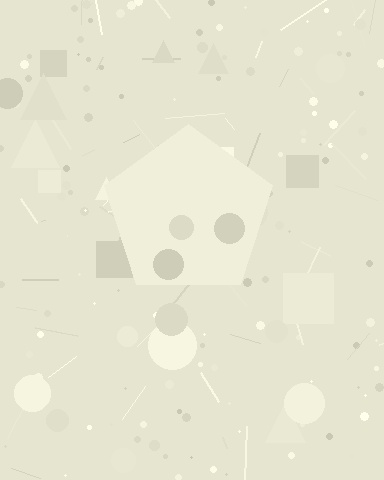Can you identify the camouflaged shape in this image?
The camouflaged shape is a pentagon.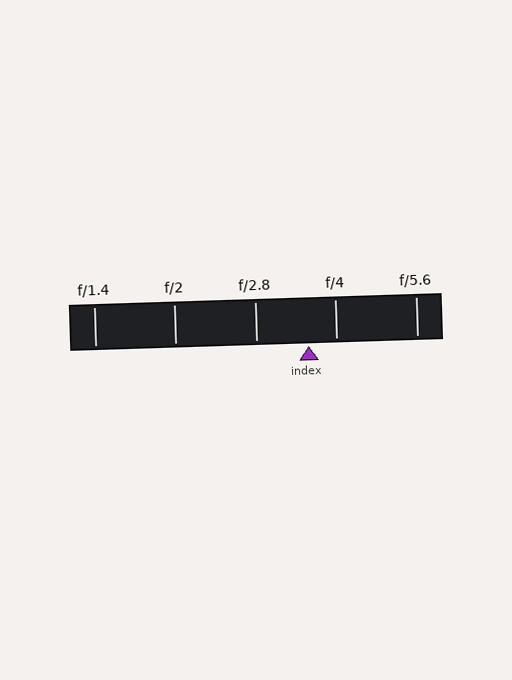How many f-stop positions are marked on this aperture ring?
There are 5 f-stop positions marked.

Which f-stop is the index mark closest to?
The index mark is closest to f/4.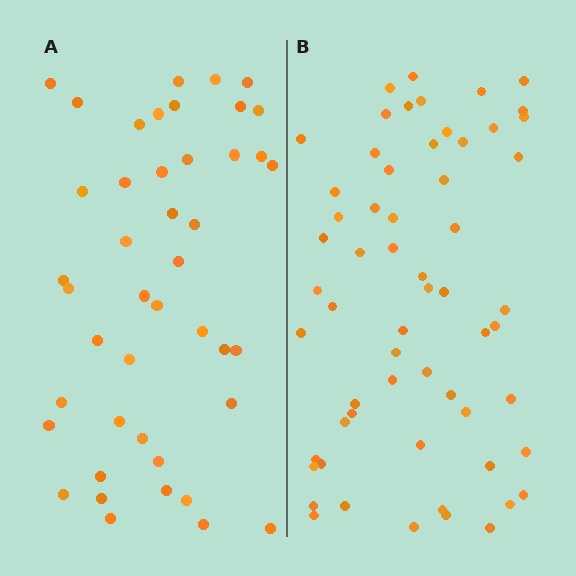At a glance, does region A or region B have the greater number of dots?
Region B (the right region) has more dots.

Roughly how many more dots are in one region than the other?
Region B has approximately 15 more dots than region A.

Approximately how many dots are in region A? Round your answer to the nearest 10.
About 40 dots. (The exact count is 44, which rounds to 40.)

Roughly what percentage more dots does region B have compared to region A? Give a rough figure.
About 35% more.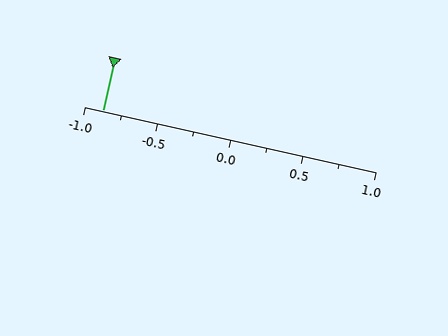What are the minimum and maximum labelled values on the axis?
The axis runs from -1.0 to 1.0.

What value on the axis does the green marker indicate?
The marker indicates approximately -0.88.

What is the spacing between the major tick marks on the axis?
The major ticks are spaced 0.5 apart.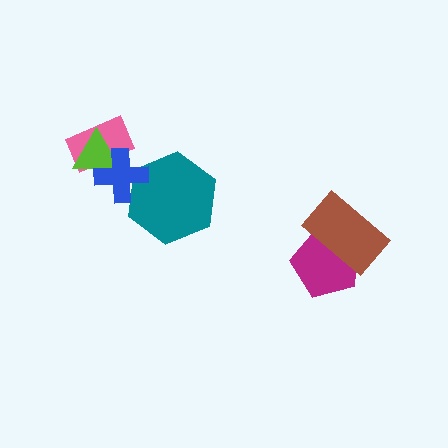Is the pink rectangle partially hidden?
Yes, it is partially covered by another shape.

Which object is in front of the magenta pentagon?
The brown rectangle is in front of the magenta pentagon.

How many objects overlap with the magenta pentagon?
1 object overlaps with the magenta pentagon.